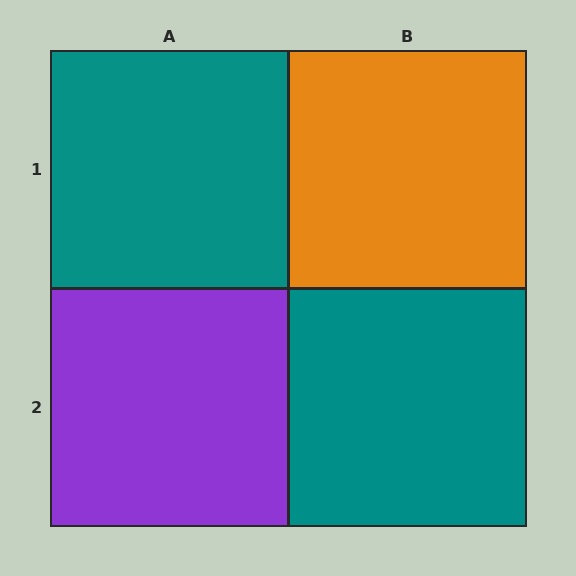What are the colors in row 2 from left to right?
Purple, teal.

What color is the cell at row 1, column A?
Teal.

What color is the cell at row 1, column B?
Orange.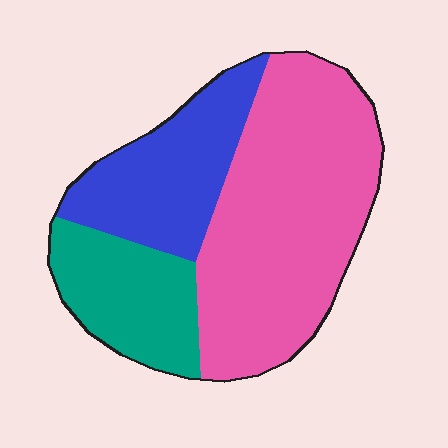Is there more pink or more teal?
Pink.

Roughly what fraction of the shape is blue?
Blue covers roughly 25% of the shape.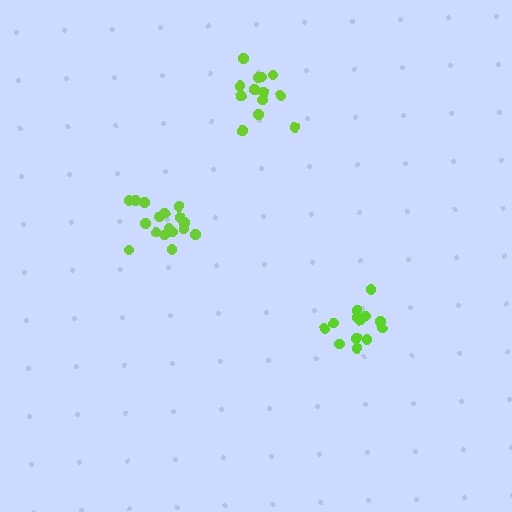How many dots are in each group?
Group 1: 17 dots, Group 2: 13 dots, Group 3: 13 dots (43 total).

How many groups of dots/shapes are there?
There are 3 groups.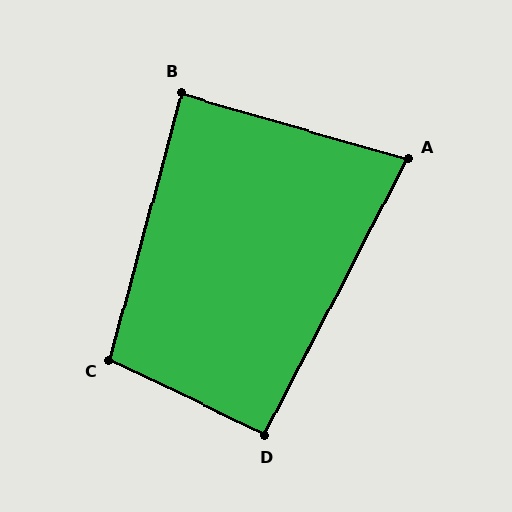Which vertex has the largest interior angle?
C, at approximately 101 degrees.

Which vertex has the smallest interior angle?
A, at approximately 79 degrees.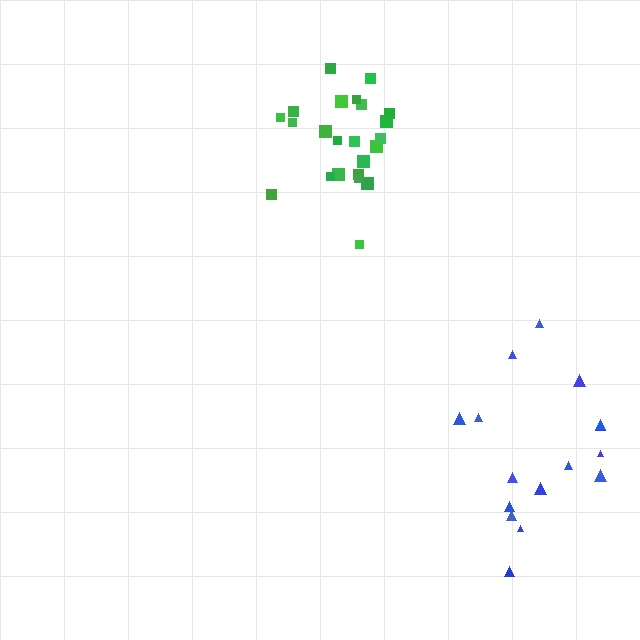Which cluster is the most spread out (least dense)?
Blue.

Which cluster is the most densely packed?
Green.